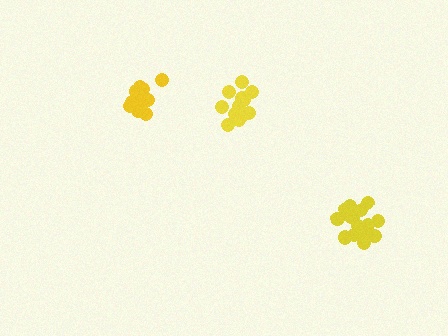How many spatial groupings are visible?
There are 3 spatial groupings.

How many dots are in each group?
Group 1: 17 dots, Group 2: 13 dots, Group 3: 12 dots (42 total).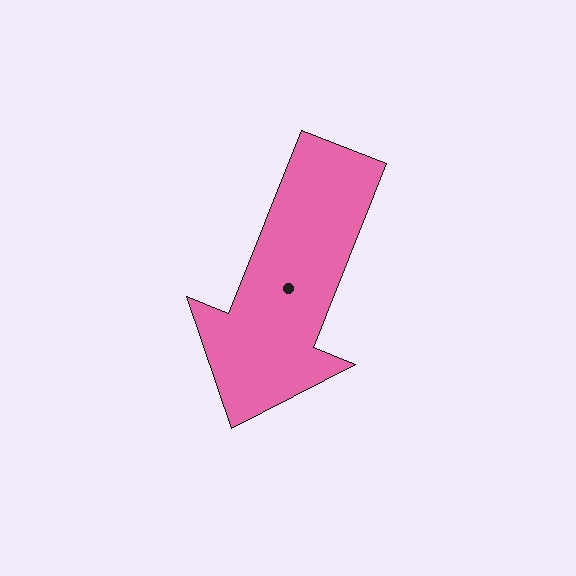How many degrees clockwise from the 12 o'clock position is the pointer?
Approximately 202 degrees.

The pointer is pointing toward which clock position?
Roughly 7 o'clock.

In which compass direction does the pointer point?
South.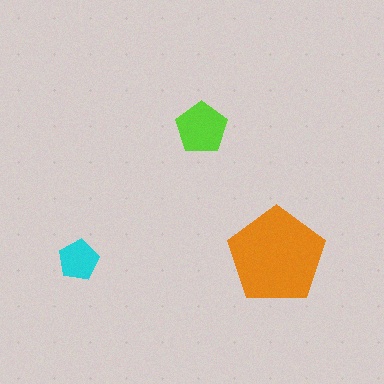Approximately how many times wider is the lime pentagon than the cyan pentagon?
About 1.5 times wider.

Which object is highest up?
The lime pentagon is topmost.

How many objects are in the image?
There are 3 objects in the image.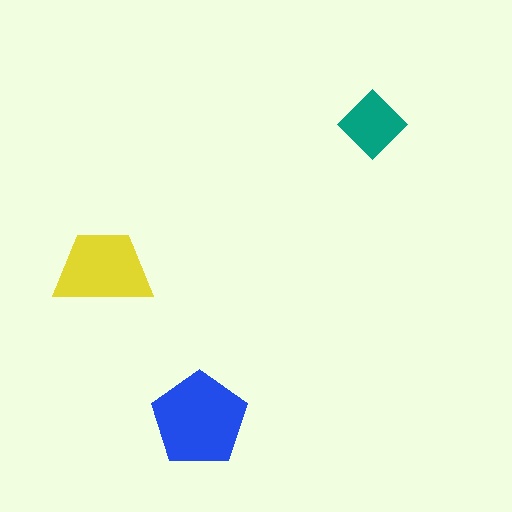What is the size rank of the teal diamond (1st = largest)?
3rd.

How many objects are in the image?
There are 3 objects in the image.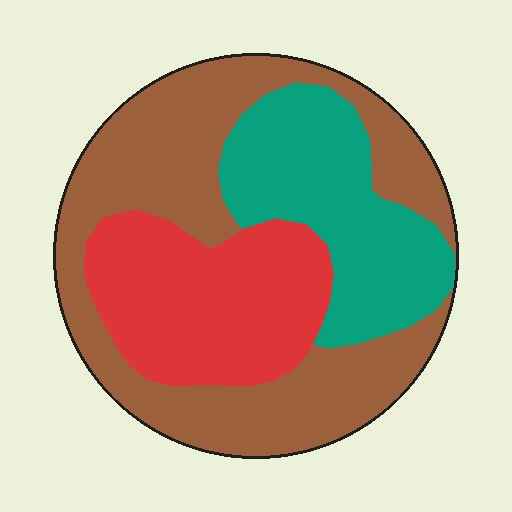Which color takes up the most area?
Brown, at roughly 50%.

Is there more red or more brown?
Brown.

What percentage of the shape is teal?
Teal takes up about one quarter (1/4) of the shape.